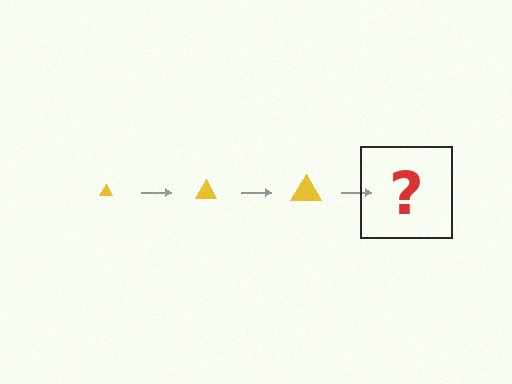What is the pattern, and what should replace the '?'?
The pattern is that the triangle gets progressively larger each step. The '?' should be a yellow triangle, larger than the previous one.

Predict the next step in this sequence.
The next step is a yellow triangle, larger than the previous one.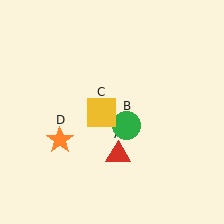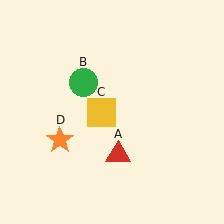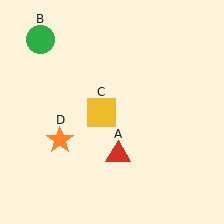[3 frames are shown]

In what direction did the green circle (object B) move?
The green circle (object B) moved up and to the left.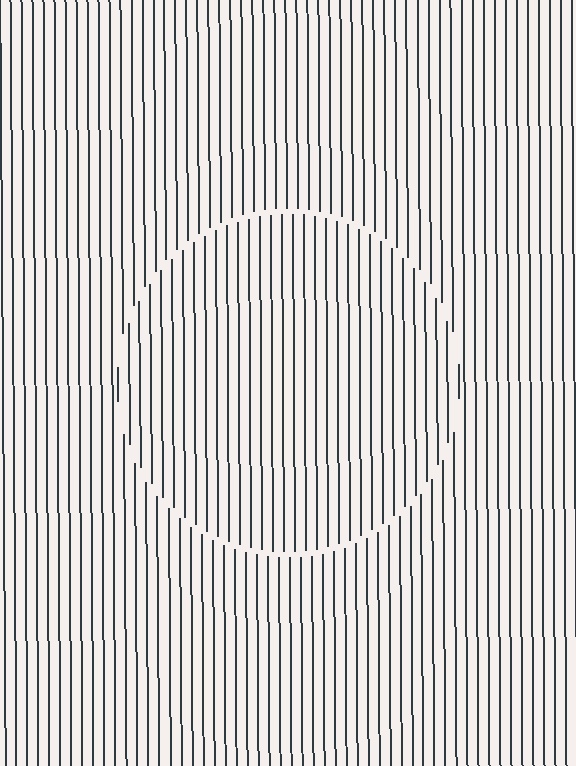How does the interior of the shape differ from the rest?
The interior of the shape contains the same grating, shifted by half a period — the contour is defined by the phase discontinuity where line-ends from the inner and outer gratings abut.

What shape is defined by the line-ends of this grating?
An illusory circle. The interior of the shape contains the same grating, shifted by half a period — the contour is defined by the phase discontinuity where line-ends from the inner and outer gratings abut.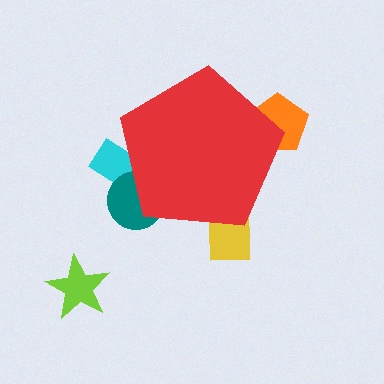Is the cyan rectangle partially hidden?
Yes, the cyan rectangle is partially hidden behind the red pentagon.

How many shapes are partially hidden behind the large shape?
4 shapes are partially hidden.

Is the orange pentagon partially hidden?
Yes, the orange pentagon is partially hidden behind the red pentagon.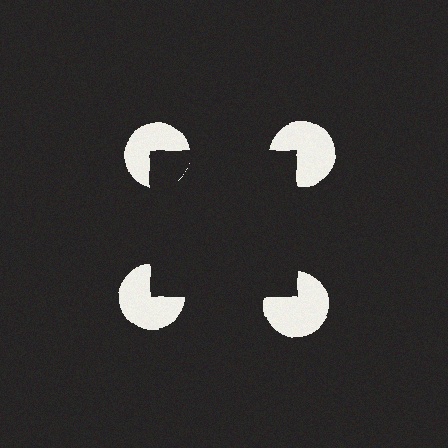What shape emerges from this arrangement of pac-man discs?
An illusory square — its edges are inferred from the aligned wedge cuts in the pac-man discs, not physically drawn.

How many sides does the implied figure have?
4 sides.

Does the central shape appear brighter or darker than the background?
It typically appears slightly darker than the background, even though no actual brightness change is drawn.